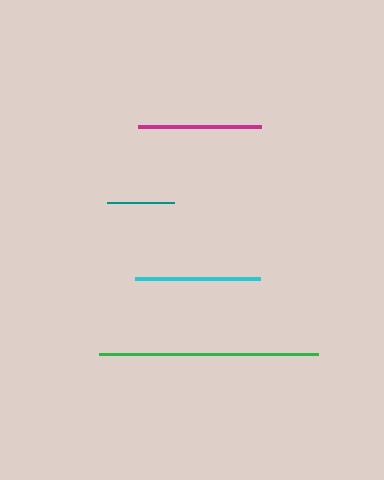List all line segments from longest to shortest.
From longest to shortest: green, cyan, magenta, teal.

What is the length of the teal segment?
The teal segment is approximately 67 pixels long.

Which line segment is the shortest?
The teal line is the shortest at approximately 67 pixels.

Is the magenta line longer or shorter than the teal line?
The magenta line is longer than the teal line.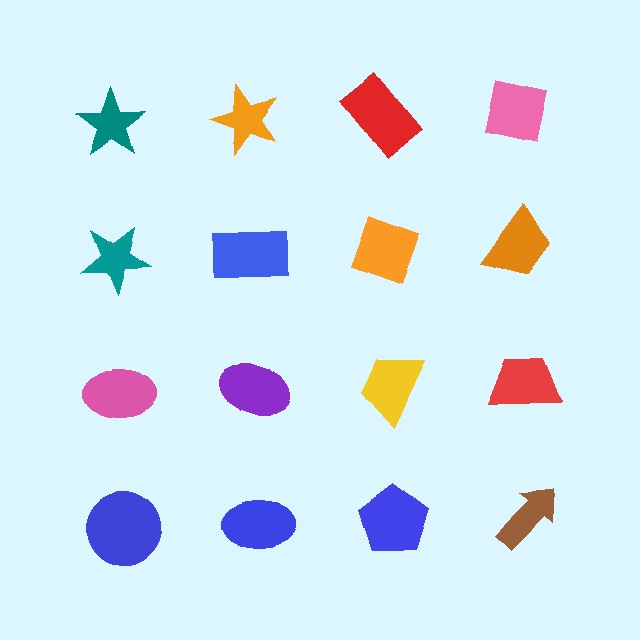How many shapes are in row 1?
4 shapes.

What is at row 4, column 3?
A blue pentagon.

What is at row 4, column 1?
A blue circle.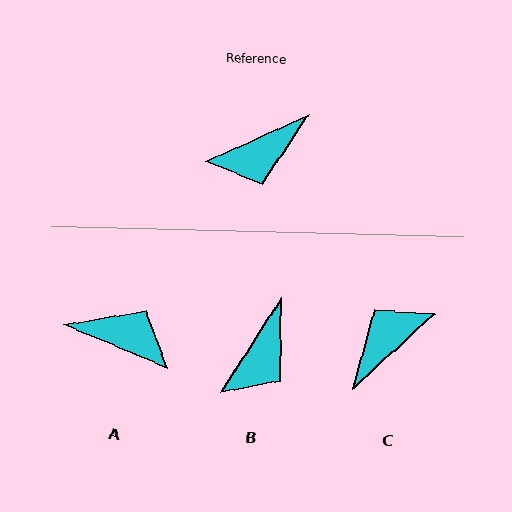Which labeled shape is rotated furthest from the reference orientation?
C, about 162 degrees away.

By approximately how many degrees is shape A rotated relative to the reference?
Approximately 133 degrees counter-clockwise.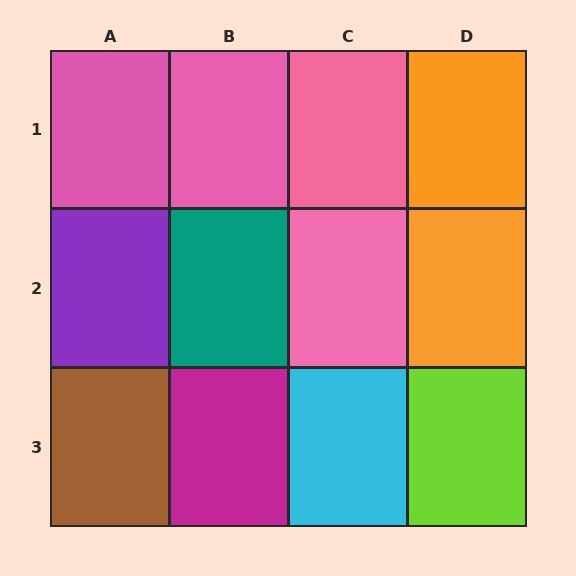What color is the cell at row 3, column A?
Brown.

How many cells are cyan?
1 cell is cyan.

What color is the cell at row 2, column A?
Purple.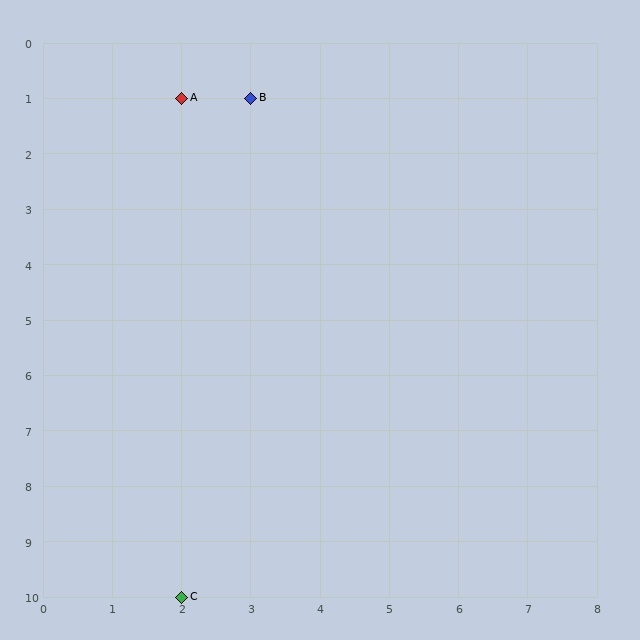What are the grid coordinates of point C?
Point C is at grid coordinates (2, 10).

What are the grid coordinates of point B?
Point B is at grid coordinates (3, 1).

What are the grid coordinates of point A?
Point A is at grid coordinates (2, 1).